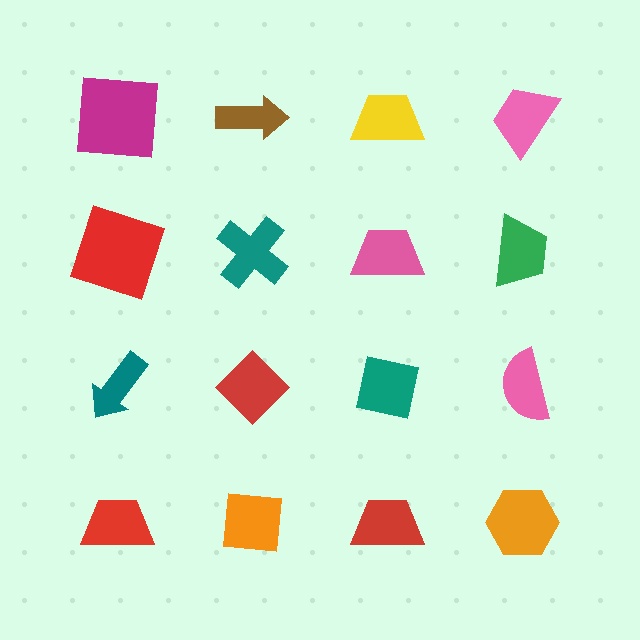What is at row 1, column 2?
A brown arrow.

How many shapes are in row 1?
4 shapes.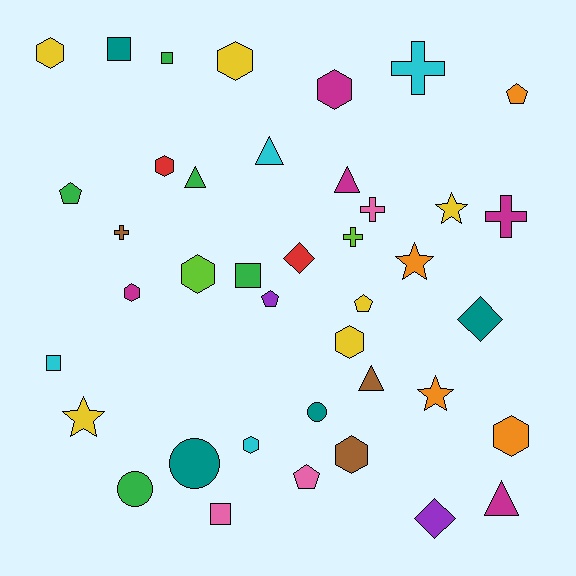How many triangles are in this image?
There are 5 triangles.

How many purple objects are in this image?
There are 2 purple objects.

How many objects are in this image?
There are 40 objects.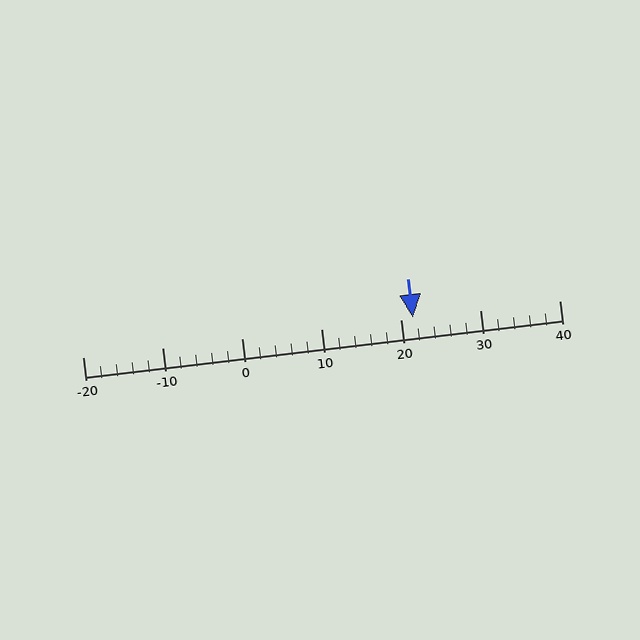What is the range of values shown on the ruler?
The ruler shows values from -20 to 40.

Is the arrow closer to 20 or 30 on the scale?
The arrow is closer to 20.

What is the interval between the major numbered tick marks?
The major tick marks are spaced 10 units apart.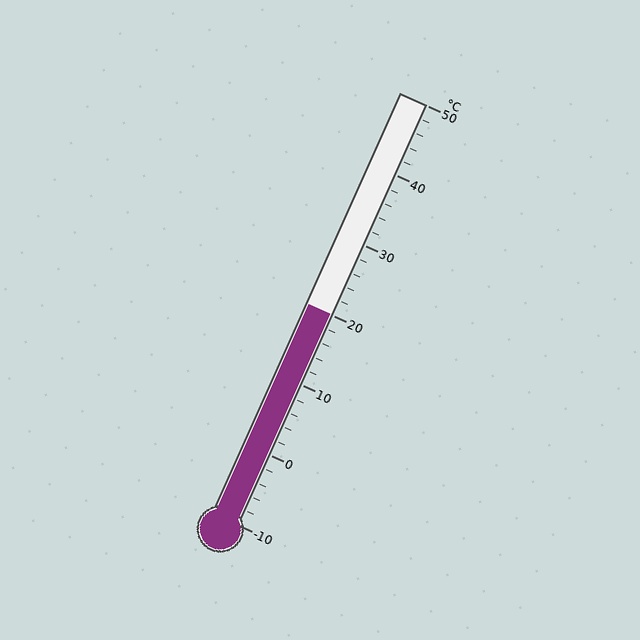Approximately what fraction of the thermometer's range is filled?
The thermometer is filled to approximately 50% of its range.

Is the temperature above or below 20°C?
The temperature is at 20°C.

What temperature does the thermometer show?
The thermometer shows approximately 20°C.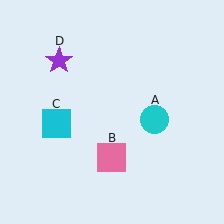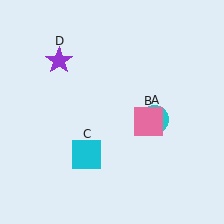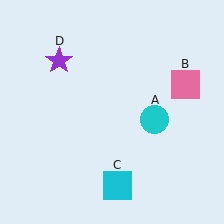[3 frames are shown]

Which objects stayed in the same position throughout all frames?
Cyan circle (object A) and purple star (object D) remained stationary.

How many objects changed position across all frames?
2 objects changed position: pink square (object B), cyan square (object C).